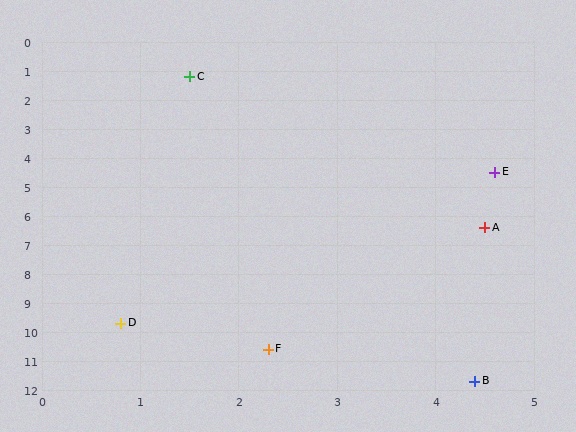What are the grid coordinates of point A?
Point A is at approximately (4.5, 6.4).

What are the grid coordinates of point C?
Point C is at approximately (1.5, 1.2).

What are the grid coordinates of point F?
Point F is at approximately (2.3, 10.6).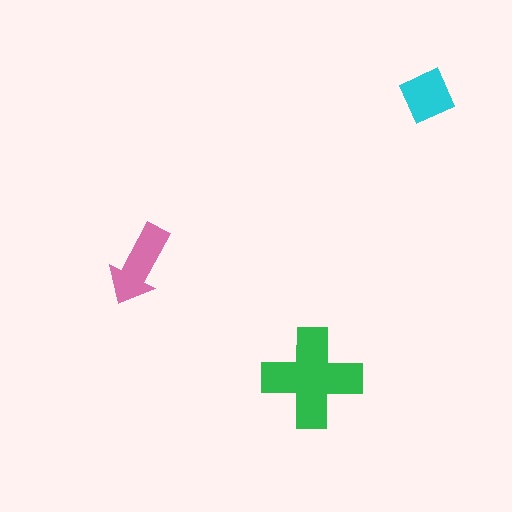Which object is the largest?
The green cross.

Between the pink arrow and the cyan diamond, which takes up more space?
The pink arrow.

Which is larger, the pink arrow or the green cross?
The green cross.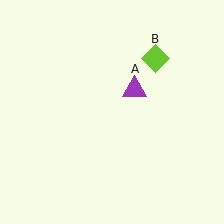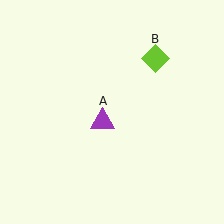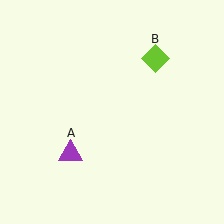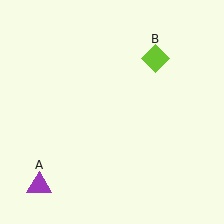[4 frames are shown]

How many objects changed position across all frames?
1 object changed position: purple triangle (object A).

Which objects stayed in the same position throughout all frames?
Lime diamond (object B) remained stationary.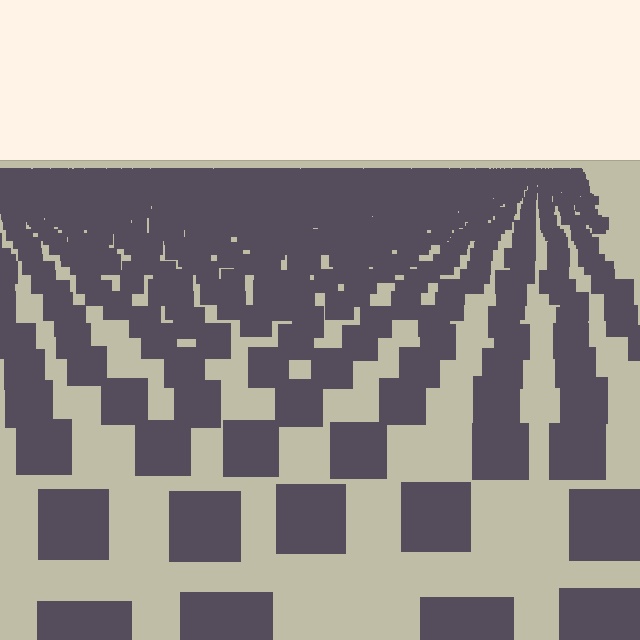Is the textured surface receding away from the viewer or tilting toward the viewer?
The surface is receding away from the viewer. Texture elements get smaller and denser toward the top.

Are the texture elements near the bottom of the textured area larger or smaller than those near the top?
Larger. Near the bottom, elements are closer to the viewer and appear at a bigger on-screen size.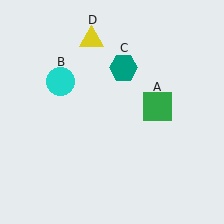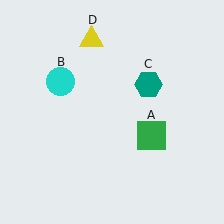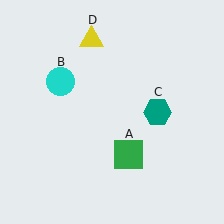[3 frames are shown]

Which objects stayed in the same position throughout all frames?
Cyan circle (object B) and yellow triangle (object D) remained stationary.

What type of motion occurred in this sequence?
The green square (object A), teal hexagon (object C) rotated clockwise around the center of the scene.